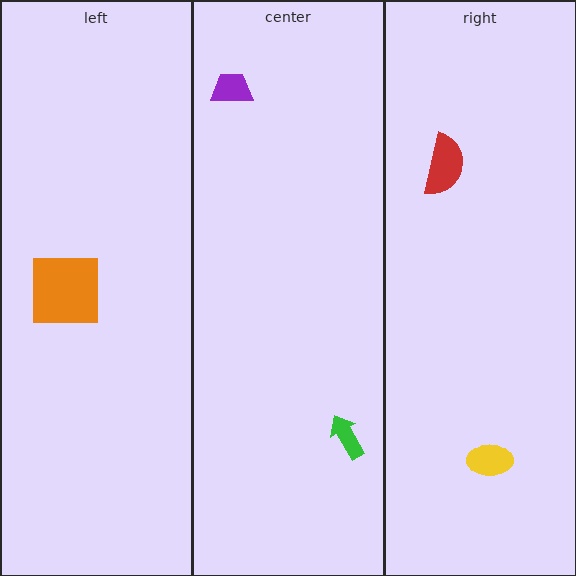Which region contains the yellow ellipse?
The right region.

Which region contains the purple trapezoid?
The center region.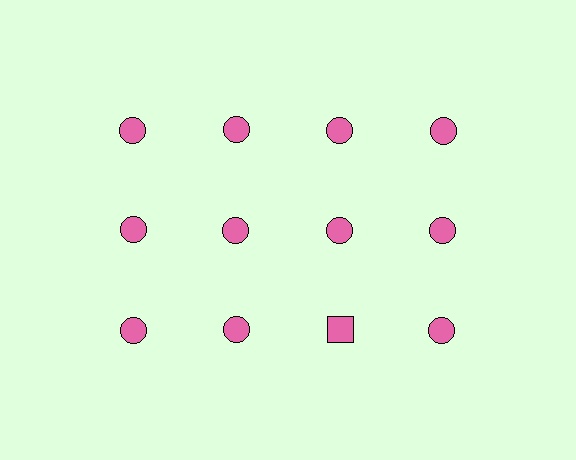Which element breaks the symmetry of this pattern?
The pink square in the third row, center column breaks the symmetry. All other shapes are pink circles.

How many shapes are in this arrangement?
There are 12 shapes arranged in a grid pattern.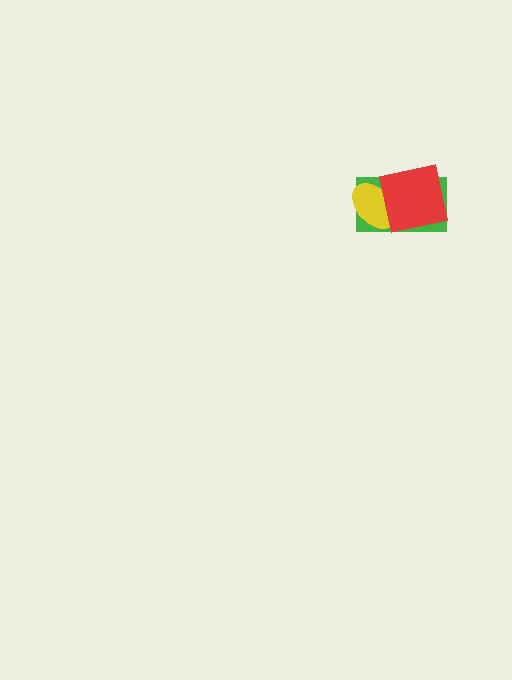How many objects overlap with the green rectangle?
2 objects overlap with the green rectangle.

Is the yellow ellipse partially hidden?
Yes, it is partially covered by another shape.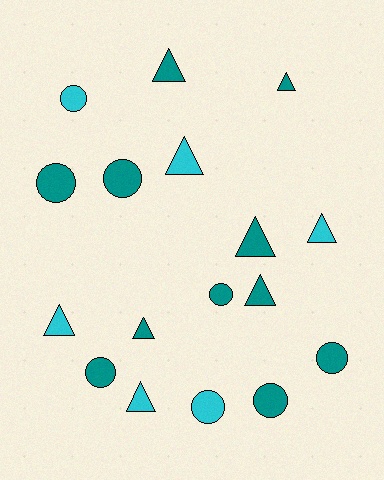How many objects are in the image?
There are 17 objects.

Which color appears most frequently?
Teal, with 11 objects.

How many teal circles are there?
There are 6 teal circles.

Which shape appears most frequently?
Triangle, with 9 objects.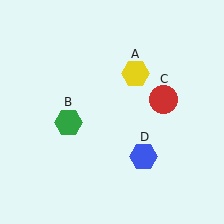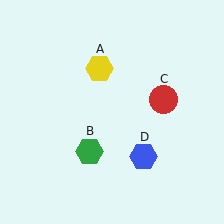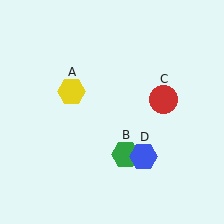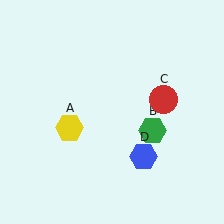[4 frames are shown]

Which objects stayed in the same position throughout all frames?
Red circle (object C) and blue hexagon (object D) remained stationary.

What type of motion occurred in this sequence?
The yellow hexagon (object A), green hexagon (object B) rotated counterclockwise around the center of the scene.